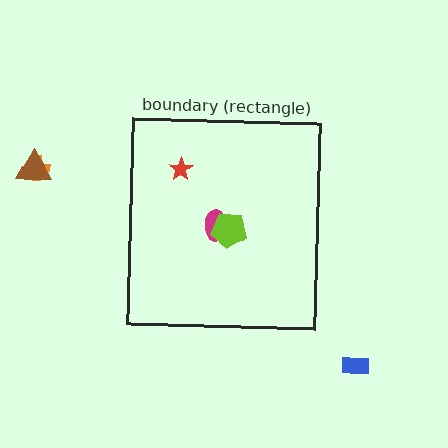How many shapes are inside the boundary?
3 inside, 3 outside.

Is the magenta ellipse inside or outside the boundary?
Inside.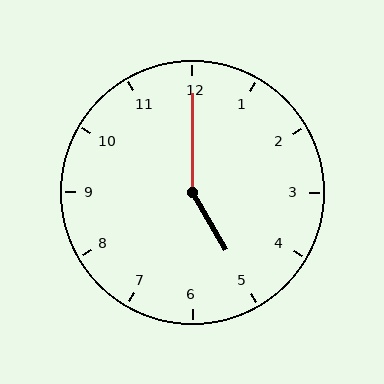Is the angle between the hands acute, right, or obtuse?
It is obtuse.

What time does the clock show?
5:00.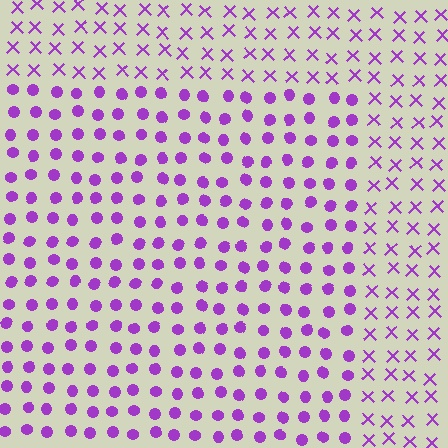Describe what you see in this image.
The image is filled with small purple elements arranged in a uniform grid. A rectangle-shaped region contains circles, while the surrounding area contains X marks. The boundary is defined purely by the change in element shape.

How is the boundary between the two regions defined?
The boundary is defined by a change in element shape: circles inside vs. X marks outside. All elements share the same color and spacing.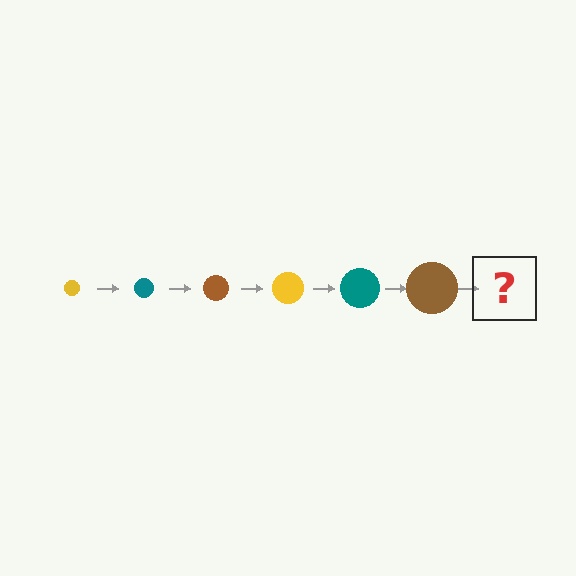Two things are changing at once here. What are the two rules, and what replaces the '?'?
The two rules are that the circle grows larger each step and the color cycles through yellow, teal, and brown. The '?' should be a yellow circle, larger than the previous one.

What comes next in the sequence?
The next element should be a yellow circle, larger than the previous one.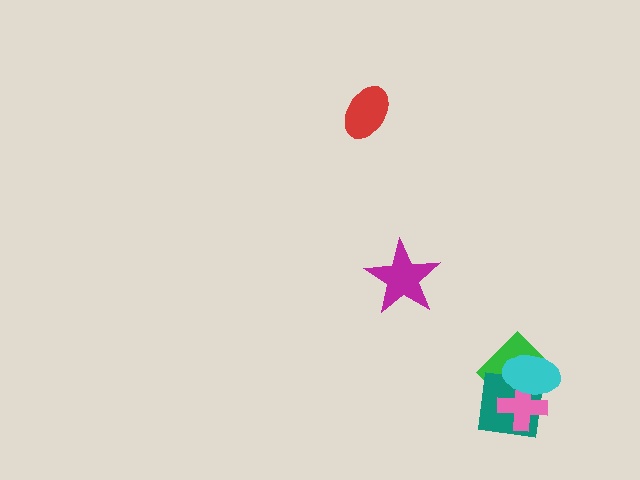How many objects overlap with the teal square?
3 objects overlap with the teal square.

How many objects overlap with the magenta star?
0 objects overlap with the magenta star.